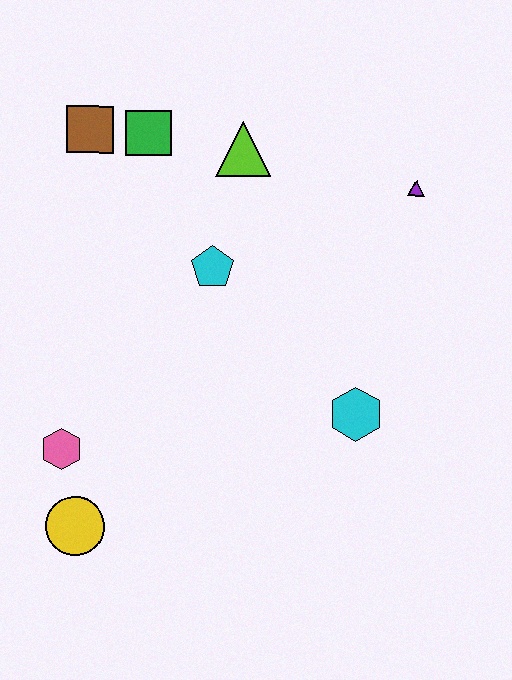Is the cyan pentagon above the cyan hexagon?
Yes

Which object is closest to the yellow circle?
The pink hexagon is closest to the yellow circle.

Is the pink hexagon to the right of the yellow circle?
No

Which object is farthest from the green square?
The yellow circle is farthest from the green square.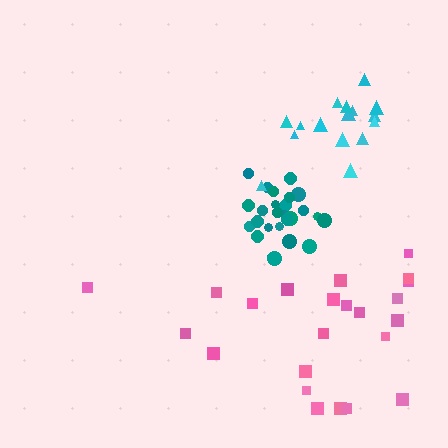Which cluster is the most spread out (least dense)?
Pink.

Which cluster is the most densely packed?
Teal.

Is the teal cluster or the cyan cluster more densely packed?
Teal.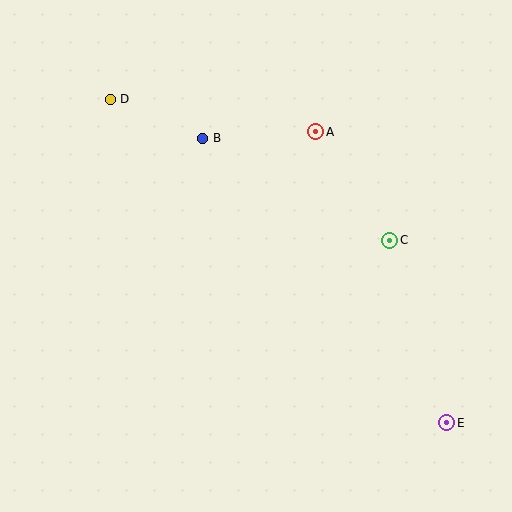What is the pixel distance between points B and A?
The distance between B and A is 113 pixels.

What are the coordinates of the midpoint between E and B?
The midpoint between E and B is at (325, 281).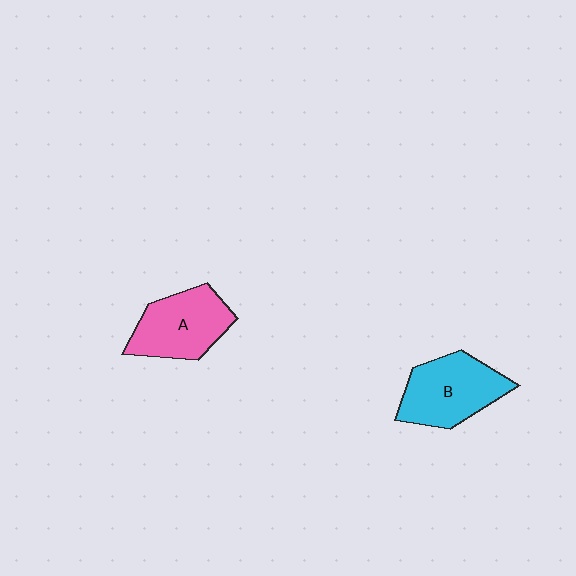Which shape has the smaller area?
Shape A (pink).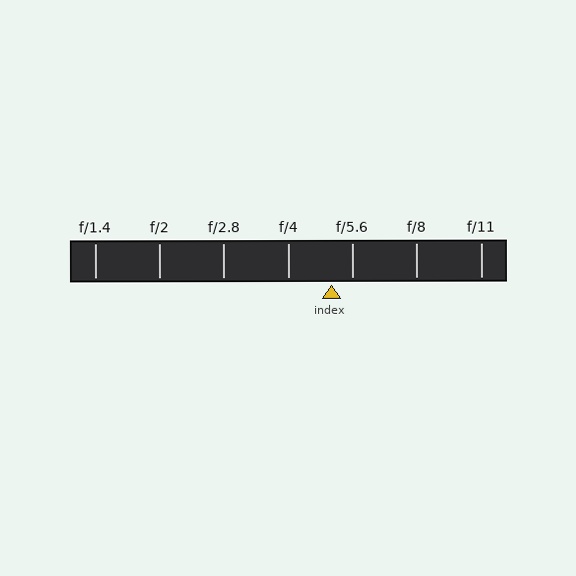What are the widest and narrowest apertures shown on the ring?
The widest aperture shown is f/1.4 and the narrowest is f/11.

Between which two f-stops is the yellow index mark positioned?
The index mark is between f/4 and f/5.6.